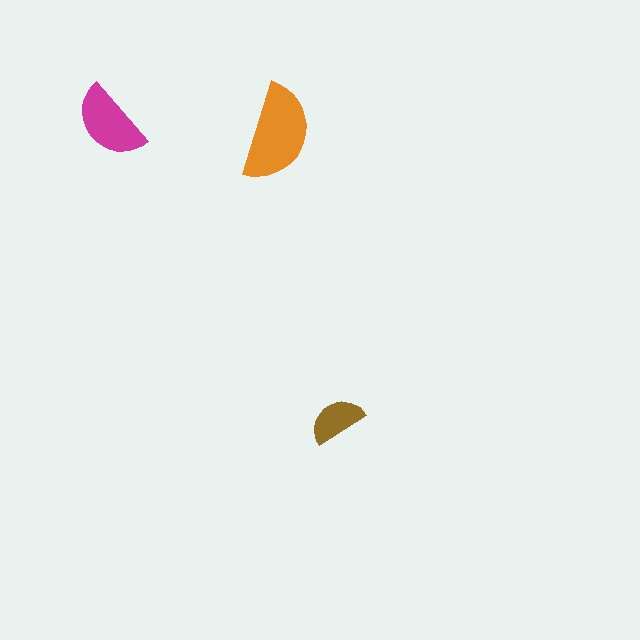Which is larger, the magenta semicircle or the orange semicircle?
The orange one.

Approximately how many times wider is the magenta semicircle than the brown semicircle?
About 1.5 times wider.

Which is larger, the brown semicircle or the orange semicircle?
The orange one.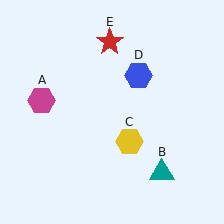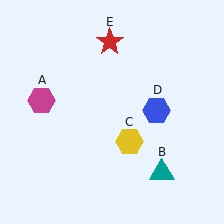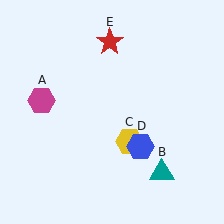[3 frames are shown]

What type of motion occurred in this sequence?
The blue hexagon (object D) rotated clockwise around the center of the scene.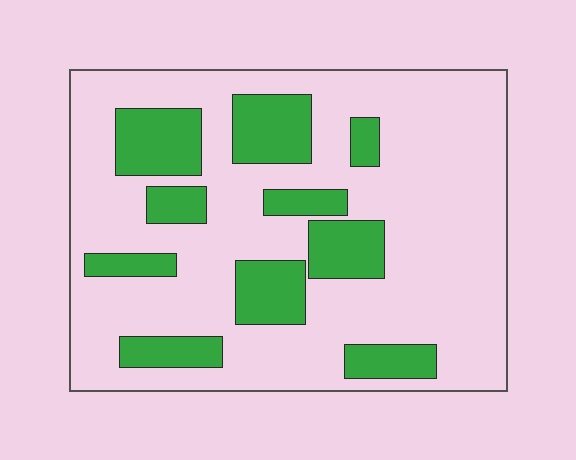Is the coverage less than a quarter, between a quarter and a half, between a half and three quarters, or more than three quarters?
Between a quarter and a half.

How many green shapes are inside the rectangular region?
10.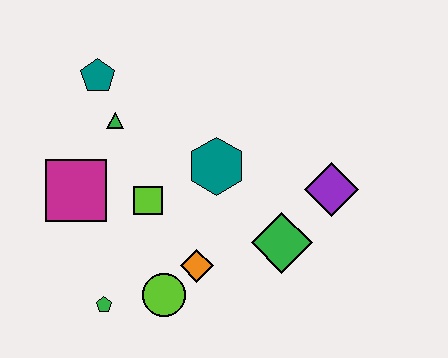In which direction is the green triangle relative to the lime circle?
The green triangle is above the lime circle.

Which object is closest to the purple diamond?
The green diamond is closest to the purple diamond.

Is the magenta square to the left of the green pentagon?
Yes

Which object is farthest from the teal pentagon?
The purple diamond is farthest from the teal pentagon.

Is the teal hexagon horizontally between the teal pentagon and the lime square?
No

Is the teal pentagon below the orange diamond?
No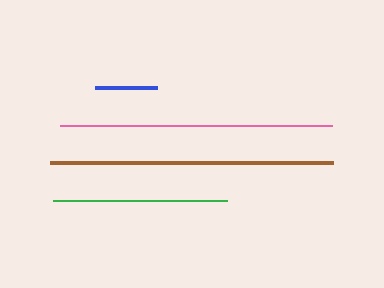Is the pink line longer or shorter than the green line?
The pink line is longer than the green line.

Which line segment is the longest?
The brown line is the longest at approximately 283 pixels.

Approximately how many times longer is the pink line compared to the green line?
The pink line is approximately 1.6 times the length of the green line.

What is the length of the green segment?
The green segment is approximately 174 pixels long.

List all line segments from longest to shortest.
From longest to shortest: brown, pink, green, blue.